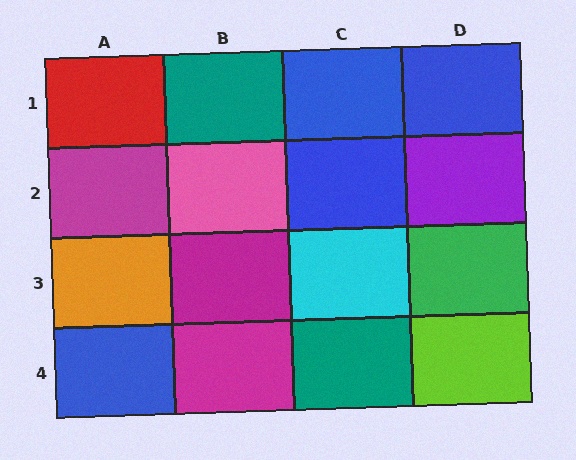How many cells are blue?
4 cells are blue.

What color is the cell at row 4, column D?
Lime.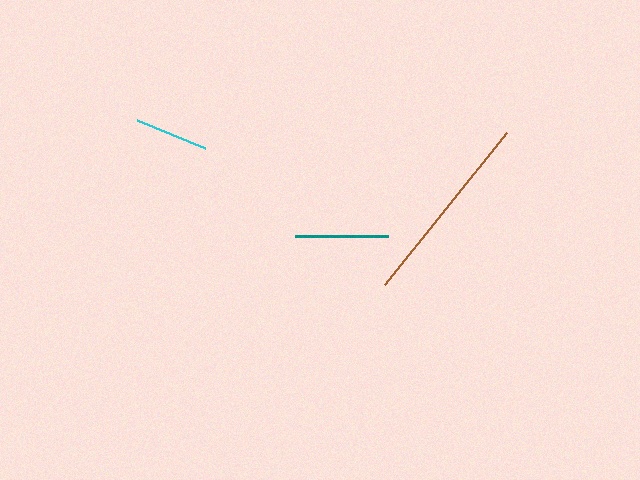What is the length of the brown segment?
The brown segment is approximately 195 pixels long.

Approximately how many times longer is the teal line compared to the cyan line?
The teal line is approximately 1.3 times the length of the cyan line.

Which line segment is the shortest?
The cyan line is the shortest at approximately 74 pixels.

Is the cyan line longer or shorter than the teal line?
The teal line is longer than the cyan line.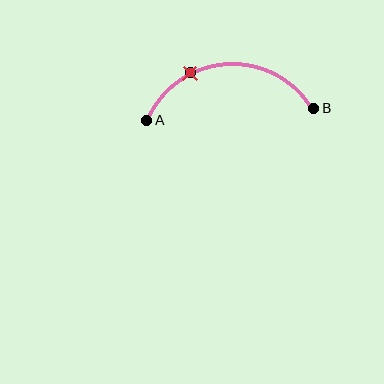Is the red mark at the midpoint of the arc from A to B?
No. The red mark lies on the arc but is closer to endpoint A. The arc midpoint would be at the point on the curve equidistant along the arc from both A and B.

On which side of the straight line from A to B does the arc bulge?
The arc bulges above the straight line connecting A and B.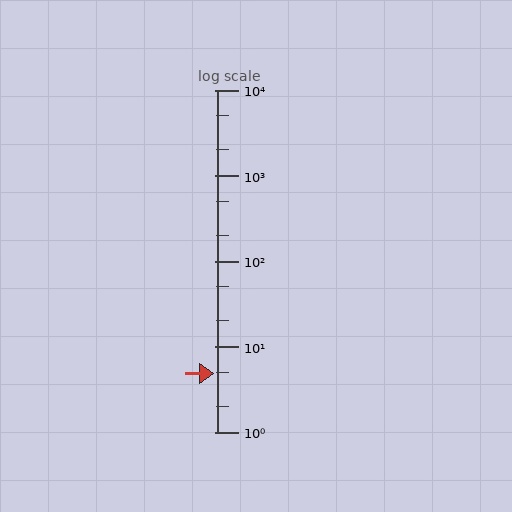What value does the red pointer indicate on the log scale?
The pointer indicates approximately 4.8.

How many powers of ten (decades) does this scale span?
The scale spans 4 decades, from 1 to 10000.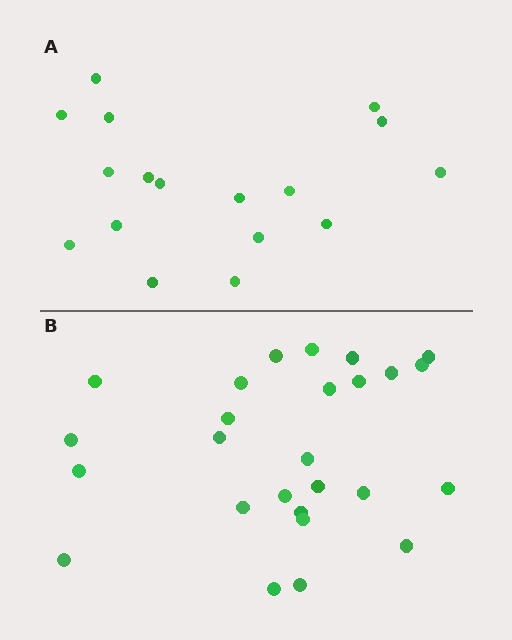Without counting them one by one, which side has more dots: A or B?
Region B (the bottom region) has more dots.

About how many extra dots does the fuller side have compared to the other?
Region B has roughly 8 or so more dots than region A.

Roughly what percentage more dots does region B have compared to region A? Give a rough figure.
About 55% more.